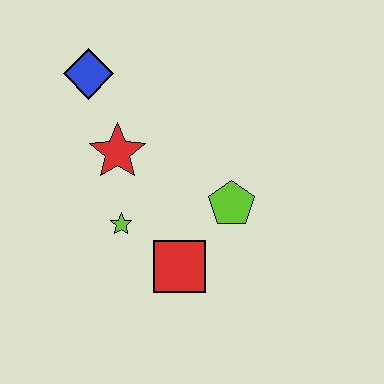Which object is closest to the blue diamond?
The red star is closest to the blue diamond.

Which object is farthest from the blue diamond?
The red square is farthest from the blue diamond.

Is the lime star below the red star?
Yes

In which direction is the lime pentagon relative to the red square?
The lime pentagon is above the red square.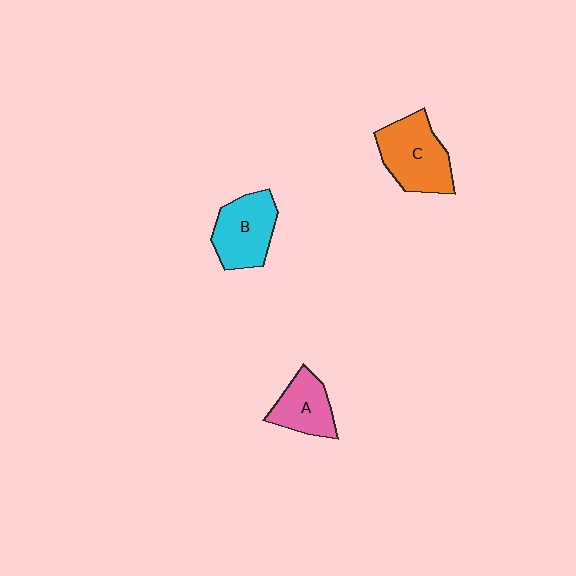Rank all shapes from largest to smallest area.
From largest to smallest: C (orange), B (cyan), A (pink).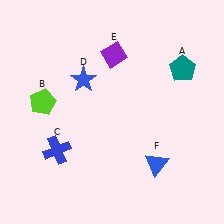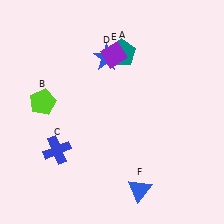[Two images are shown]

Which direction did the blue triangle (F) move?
The blue triangle (F) moved down.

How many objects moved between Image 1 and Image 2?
3 objects moved between the two images.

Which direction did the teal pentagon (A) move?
The teal pentagon (A) moved left.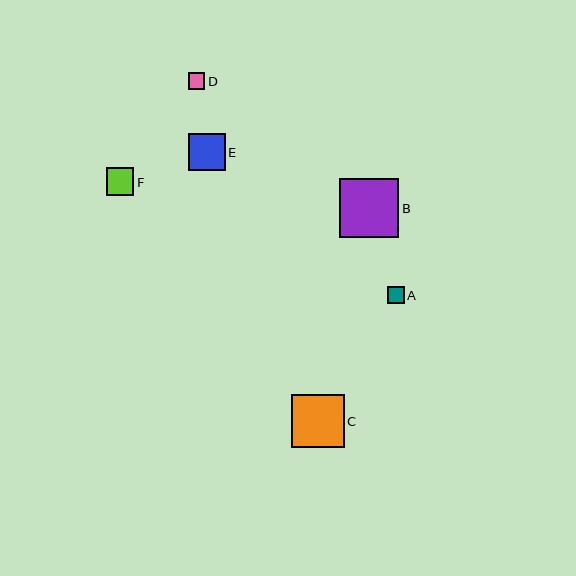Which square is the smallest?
Square D is the smallest with a size of approximately 16 pixels.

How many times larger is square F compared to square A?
Square F is approximately 1.6 times the size of square A.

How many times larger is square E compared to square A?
Square E is approximately 2.2 times the size of square A.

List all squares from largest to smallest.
From largest to smallest: B, C, E, F, A, D.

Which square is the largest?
Square B is the largest with a size of approximately 59 pixels.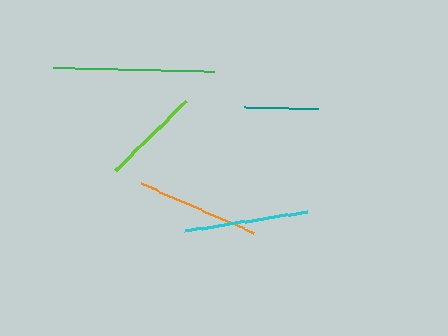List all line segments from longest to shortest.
From longest to shortest: green, cyan, orange, lime, teal.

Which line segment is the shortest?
The teal line is the shortest at approximately 74 pixels.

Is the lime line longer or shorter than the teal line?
The lime line is longer than the teal line.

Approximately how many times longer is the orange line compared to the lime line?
The orange line is approximately 1.2 times the length of the lime line.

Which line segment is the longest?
The green line is the longest at approximately 161 pixels.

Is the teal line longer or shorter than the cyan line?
The cyan line is longer than the teal line.